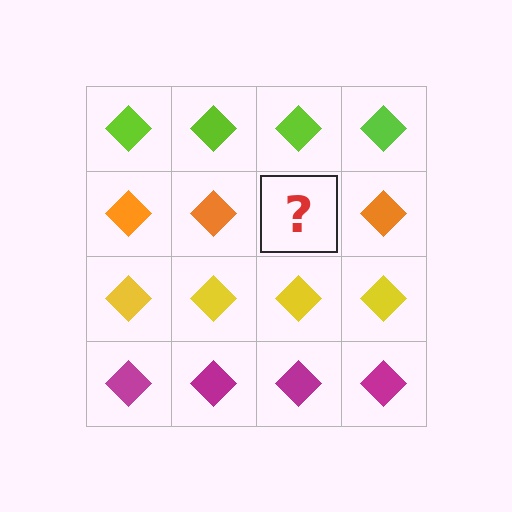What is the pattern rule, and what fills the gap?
The rule is that each row has a consistent color. The gap should be filled with an orange diamond.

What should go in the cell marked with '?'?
The missing cell should contain an orange diamond.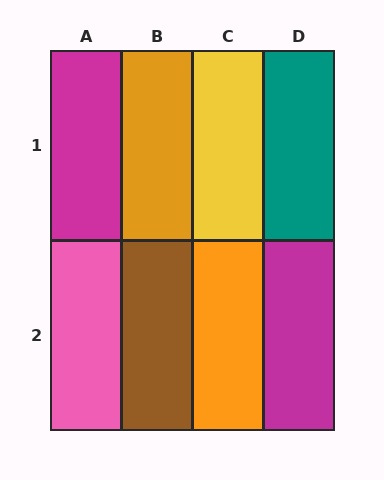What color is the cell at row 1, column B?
Orange.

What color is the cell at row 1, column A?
Magenta.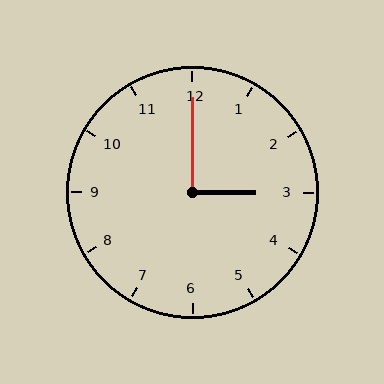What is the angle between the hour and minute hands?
Approximately 90 degrees.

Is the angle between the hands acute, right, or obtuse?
It is right.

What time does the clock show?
3:00.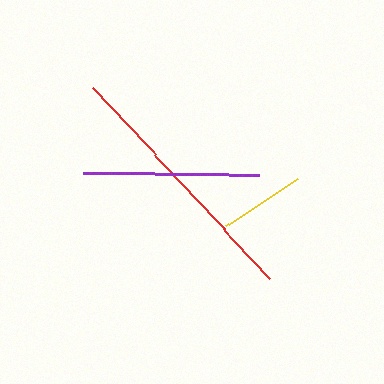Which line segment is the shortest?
The yellow line is the shortest at approximately 86 pixels.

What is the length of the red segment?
The red segment is approximately 260 pixels long.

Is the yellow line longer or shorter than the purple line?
The purple line is longer than the yellow line.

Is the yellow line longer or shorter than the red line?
The red line is longer than the yellow line.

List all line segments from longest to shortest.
From longest to shortest: red, purple, yellow.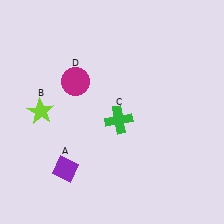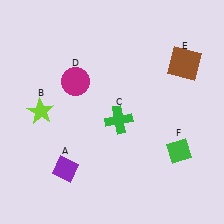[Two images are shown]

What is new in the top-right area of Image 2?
A brown square (E) was added in the top-right area of Image 2.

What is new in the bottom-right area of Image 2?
A green diamond (F) was added in the bottom-right area of Image 2.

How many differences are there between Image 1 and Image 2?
There are 2 differences between the two images.